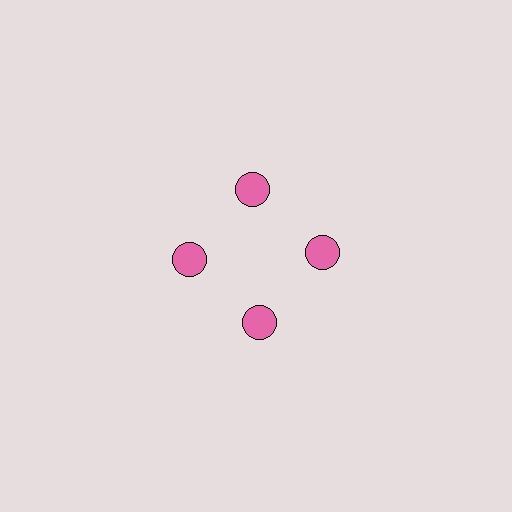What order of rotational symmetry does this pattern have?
This pattern has 4-fold rotational symmetry.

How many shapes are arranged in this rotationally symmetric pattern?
There are 4 shapes, arranged in 4 groups of 1.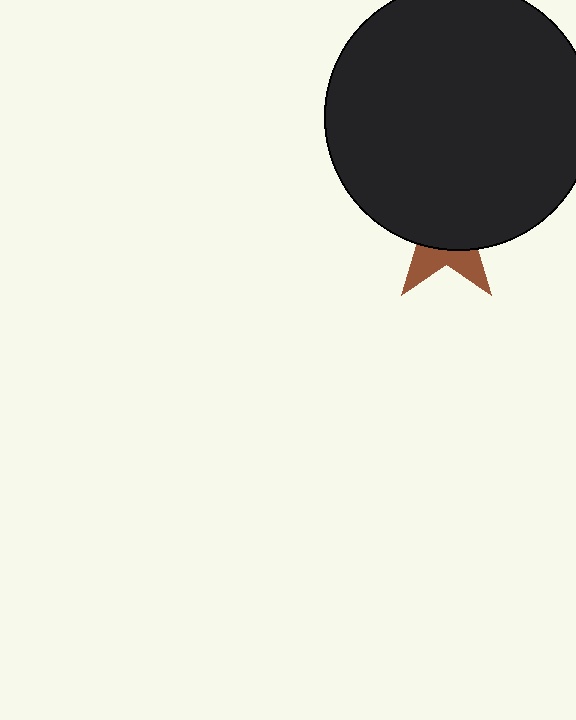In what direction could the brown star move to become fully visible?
The brown star could move down. That would shift it out from behind the black circle entirely.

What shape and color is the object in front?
The object in front is a black circle.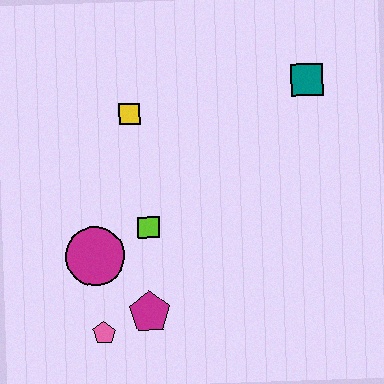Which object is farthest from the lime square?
The teal square is farthest from the lime square.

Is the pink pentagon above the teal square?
No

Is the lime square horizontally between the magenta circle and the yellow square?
No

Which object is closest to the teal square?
The yellow square is closest to the teal square.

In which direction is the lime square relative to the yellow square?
The lime square is below the yellow square.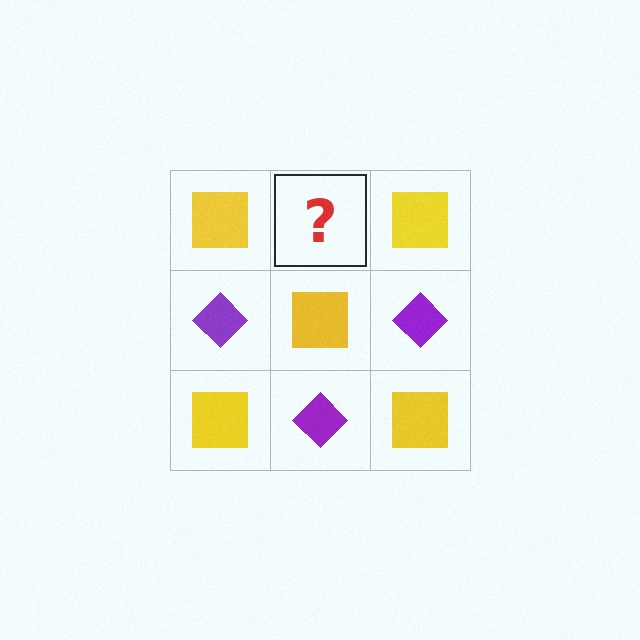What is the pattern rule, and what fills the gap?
The rule is that it alternates yellow square and purple diamond in a checkerboard pattern. The gap should be filled with a purple diamond.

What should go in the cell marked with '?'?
The missing cell should contain a purple diamond.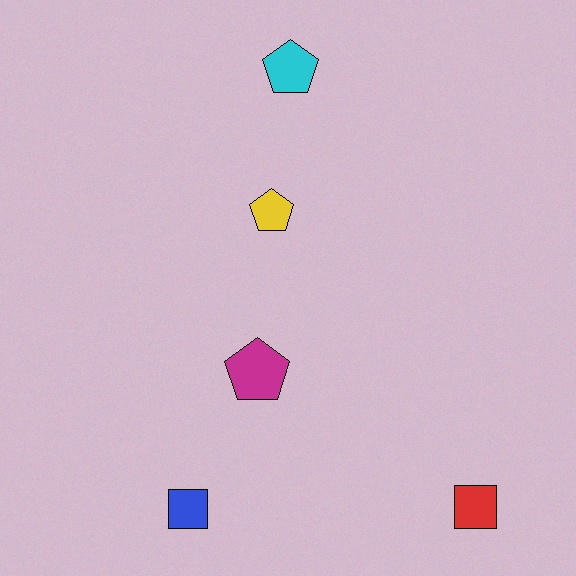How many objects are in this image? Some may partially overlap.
There are 5 objects.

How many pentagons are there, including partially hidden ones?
There are 3 pentagons.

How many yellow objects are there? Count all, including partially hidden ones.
There is 1 yellow object.